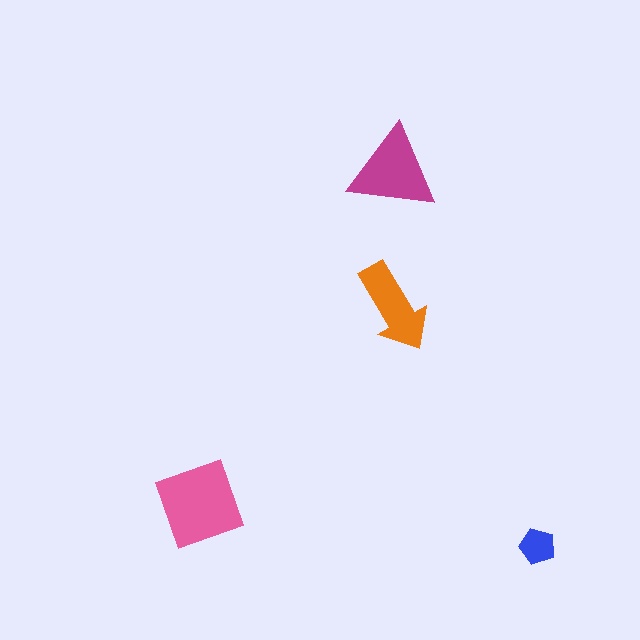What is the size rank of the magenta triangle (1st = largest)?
2nd.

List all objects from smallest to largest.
The blue pentagon, the orange arrow, the magenta triangle, the pink square.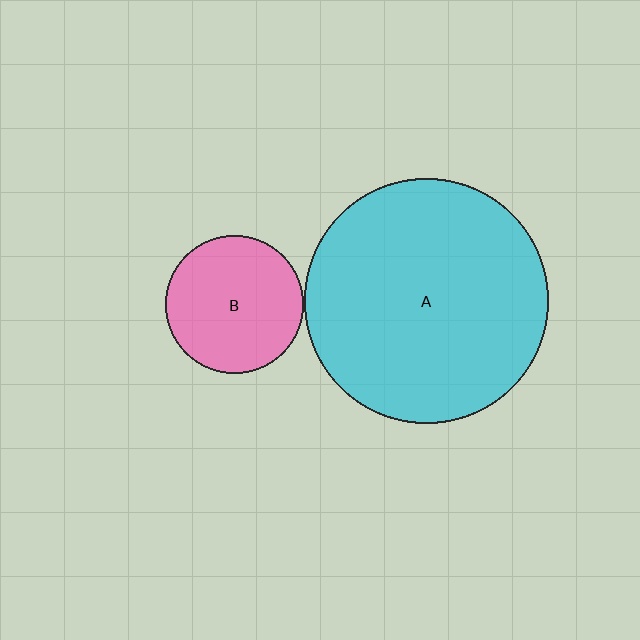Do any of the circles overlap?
No, none of the circles overlap.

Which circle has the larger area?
Circle A (cyan).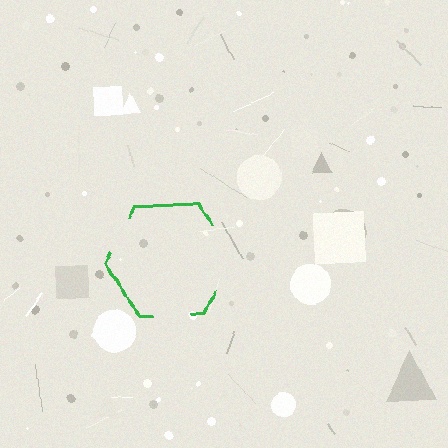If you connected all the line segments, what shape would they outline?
They would outline a hexagon.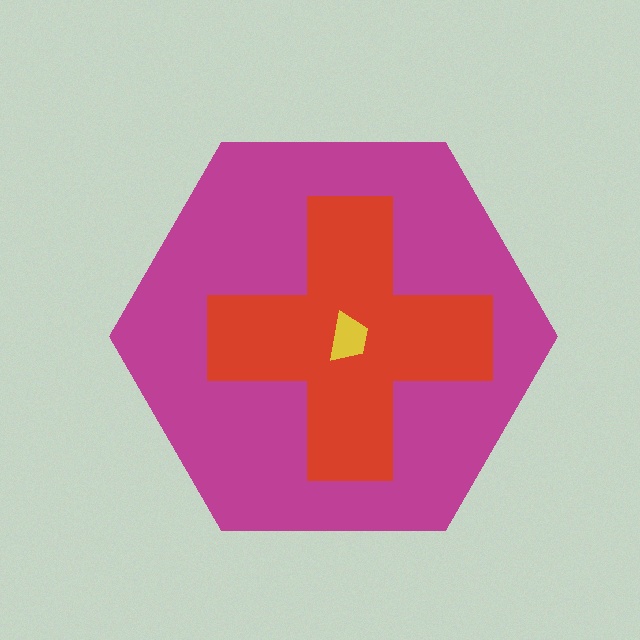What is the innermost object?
The yellow trapezoid.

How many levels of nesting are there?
3.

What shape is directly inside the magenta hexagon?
The red cross.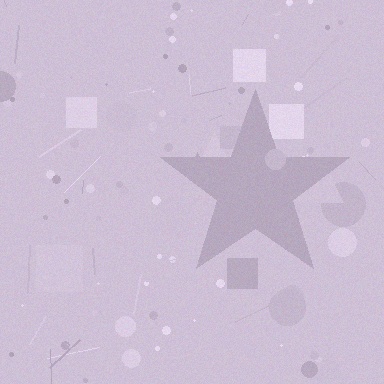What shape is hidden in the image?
A star is hidden in the image.